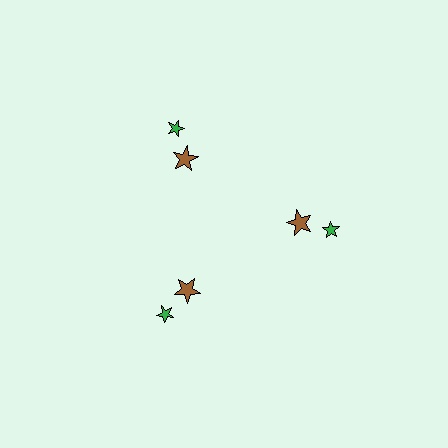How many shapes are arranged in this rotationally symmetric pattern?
There are 6 shapes, arranged in 3 groups of 2.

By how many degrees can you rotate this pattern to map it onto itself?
The pattern maps onto itself every 120 degrees of rotation.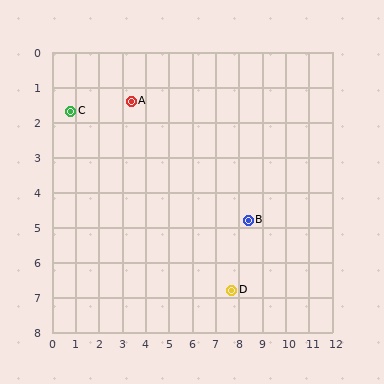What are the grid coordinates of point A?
Point A is at approximately (3.4, 1.4).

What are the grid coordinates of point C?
Point C is at approximately (0.8, 1.7).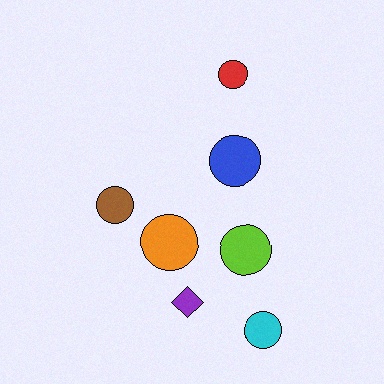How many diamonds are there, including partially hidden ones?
There is 1 diamond.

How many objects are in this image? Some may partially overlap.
There are 7 objects.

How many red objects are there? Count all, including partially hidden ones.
There is 1 red object.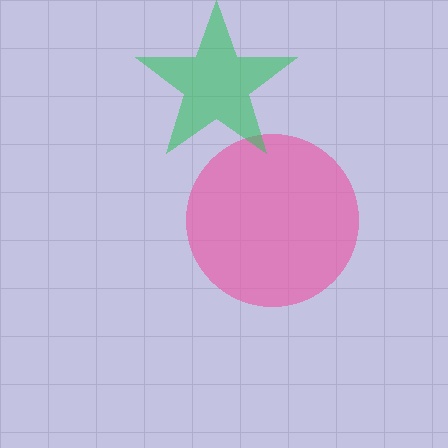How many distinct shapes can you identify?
There are 2 distinct shapes: a pink circle, a green star.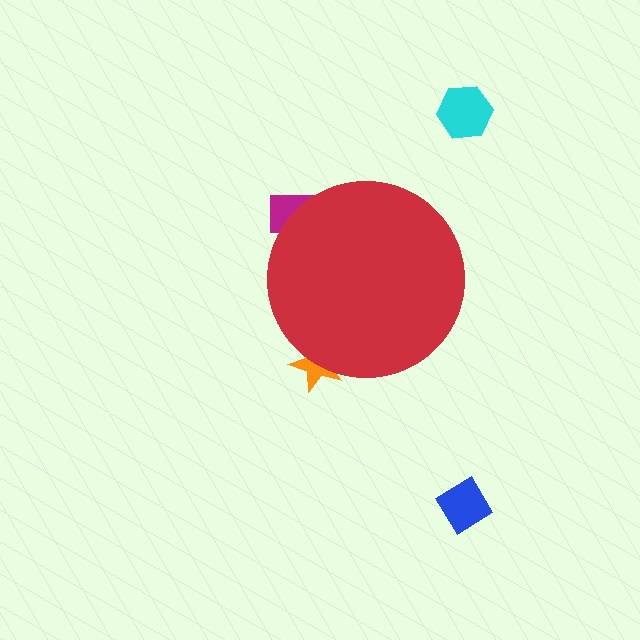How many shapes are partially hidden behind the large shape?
2 shapes are partially hidden.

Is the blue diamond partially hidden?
No, the blue diamond is fully visible.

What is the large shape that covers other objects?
A red circle.